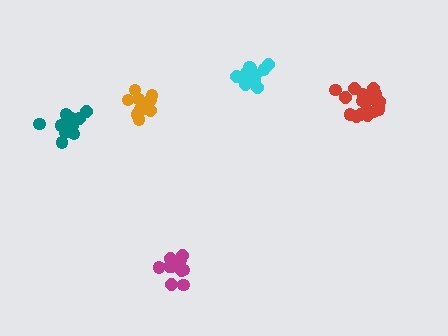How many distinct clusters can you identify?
There are 5 distinct clusters.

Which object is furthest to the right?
The red cluster is rightmost.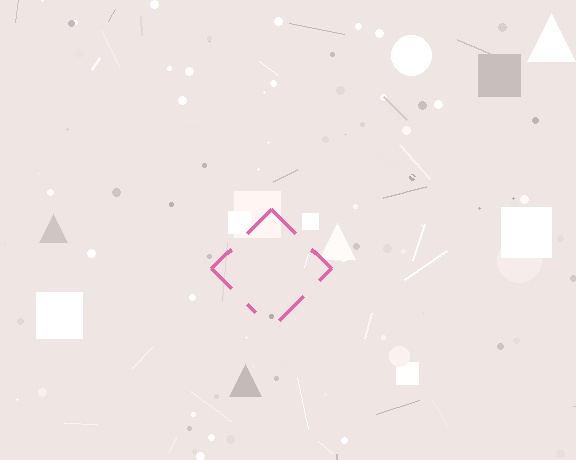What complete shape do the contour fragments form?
The contour fragments form a diamond.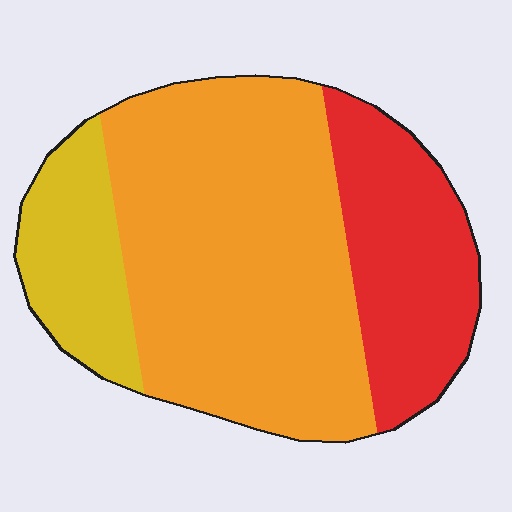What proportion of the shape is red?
Red takes up about one quarter (1/4) of the shape.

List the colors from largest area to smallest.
From largest to smallest: orange, red, yellow.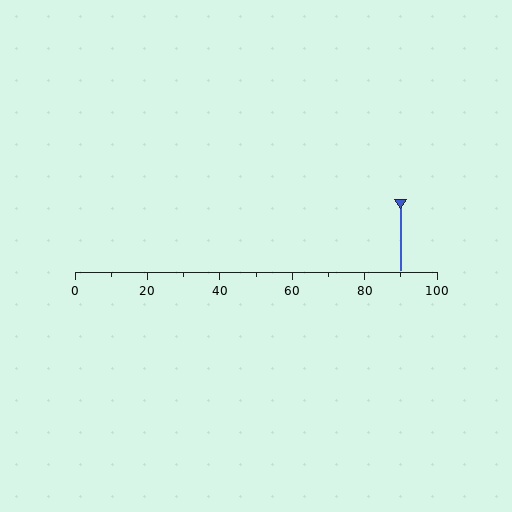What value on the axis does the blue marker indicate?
The marker indicates approximately 90.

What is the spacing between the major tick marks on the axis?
The major ticks are spaced 20 apart.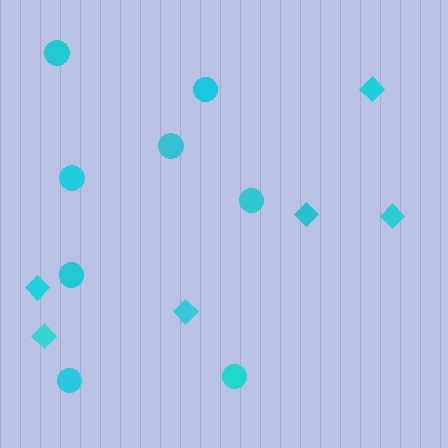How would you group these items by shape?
There are 2 groups: one group of circles (8) and one group of diamonds (6).